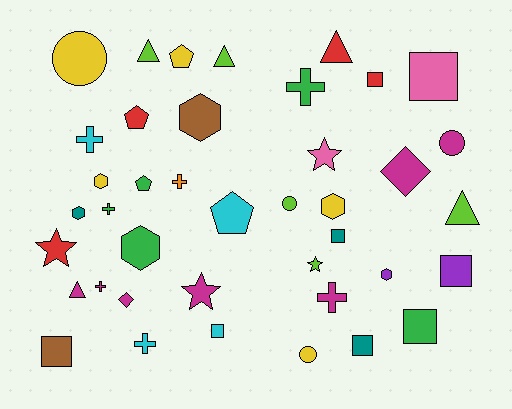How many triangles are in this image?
There are 5 triangles.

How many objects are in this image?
There are 40 objects.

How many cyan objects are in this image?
There are 4 cyan objects.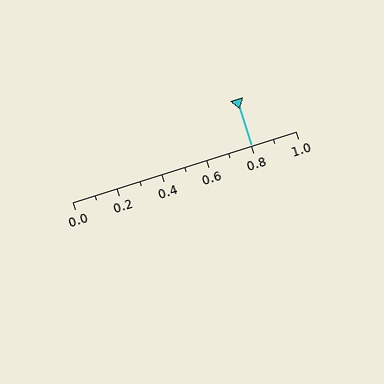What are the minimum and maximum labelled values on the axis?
The axis runs from 0.0 to 1.0.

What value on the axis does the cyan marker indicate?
The marker indicates approximately 0.8.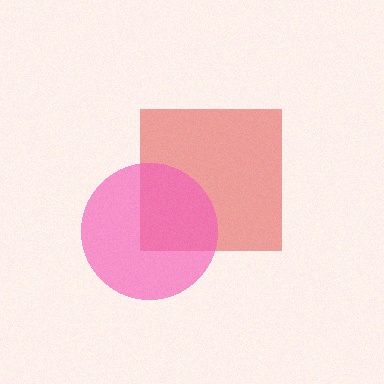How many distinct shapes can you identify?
There are 2 distinct shapes: a red square, a pink circle.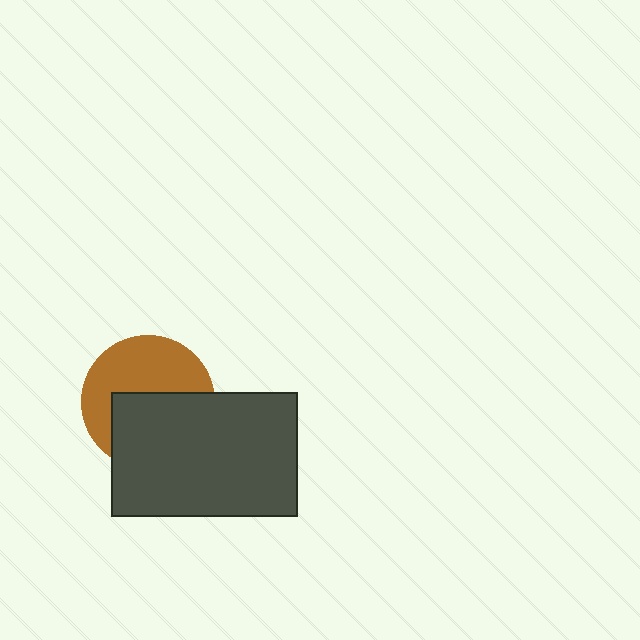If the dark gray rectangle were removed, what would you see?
You would see the complete brown circle.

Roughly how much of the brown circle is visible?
About half of it is visible (roughly 51%).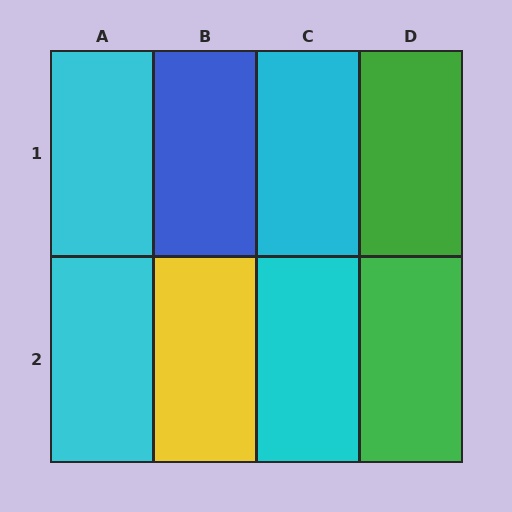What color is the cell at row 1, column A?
Cyan.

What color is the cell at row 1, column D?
Green.